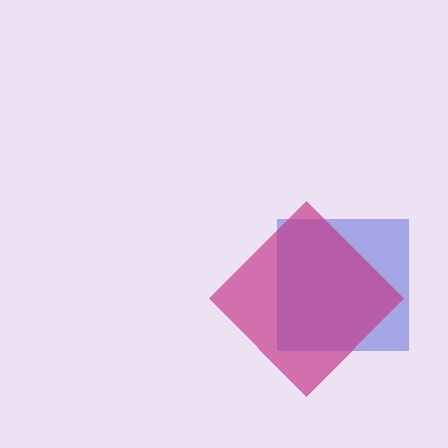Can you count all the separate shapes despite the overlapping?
Yes, there are 2 separate shapes.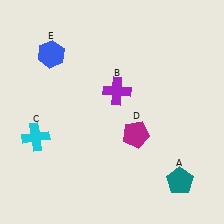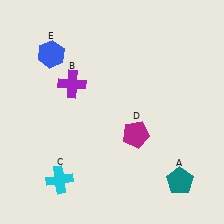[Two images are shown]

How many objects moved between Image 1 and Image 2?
2 objects moved between the two images.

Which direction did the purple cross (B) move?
The purple cross (B) moved left.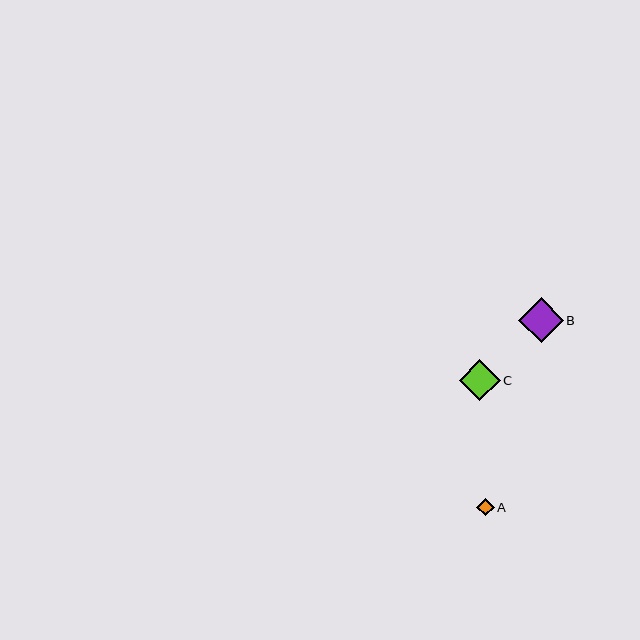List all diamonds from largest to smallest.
From largest to smallest: B, C, A.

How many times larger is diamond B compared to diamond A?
Diamond B is approximately 2.6 times the size of diamond A.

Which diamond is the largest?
Diamond B is the largest with a size of approximately 44 pixels.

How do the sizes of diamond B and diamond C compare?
Diamond B and diamond C are approximately the same size.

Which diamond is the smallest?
Diamond A is the smallest with a size of approximately 17 pixels.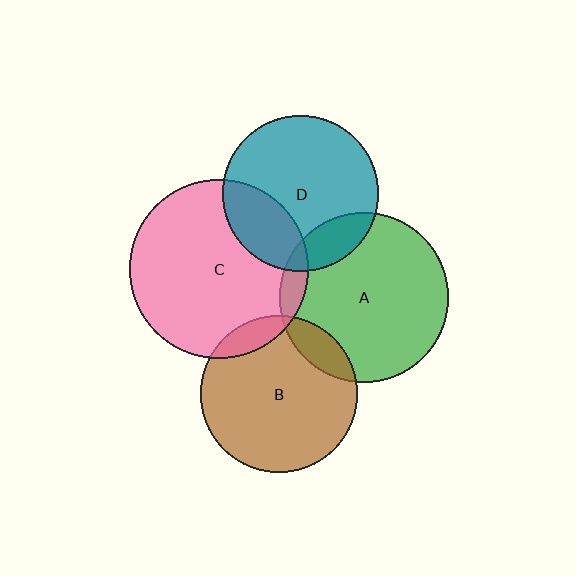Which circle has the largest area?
Circle C (pink).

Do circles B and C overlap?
Yes.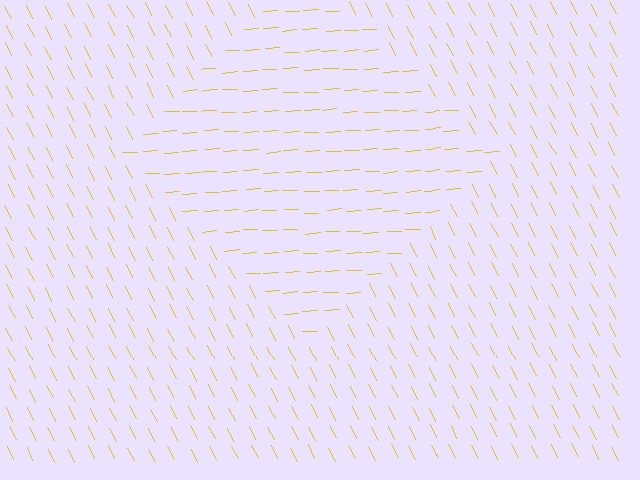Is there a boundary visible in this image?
Yes, there is a texture boundary formed by a change in line orientation.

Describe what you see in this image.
The image is filled with small yellow line segments. A diamond region in the image has lines oriented differently from the surrounding lines, creating a visible texture boundary.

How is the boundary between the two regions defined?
The boundary is defined purely by a change in line orientation (approximately 66 degrees difference). All lines are the same color and thickness.